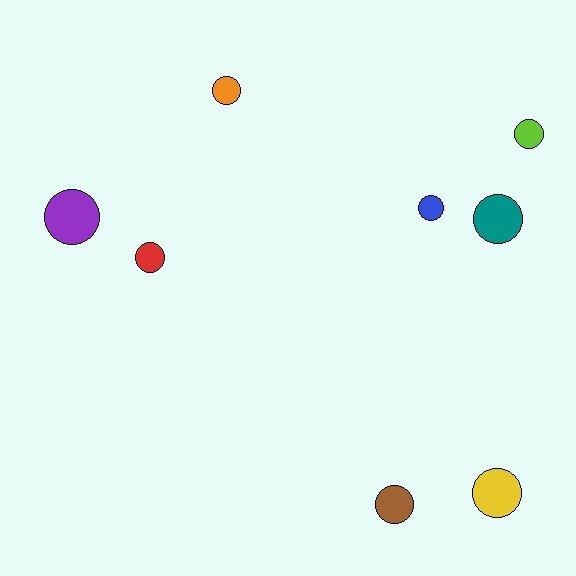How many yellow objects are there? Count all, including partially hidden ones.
There is 1 yellow object.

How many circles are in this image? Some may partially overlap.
There are 8 circles.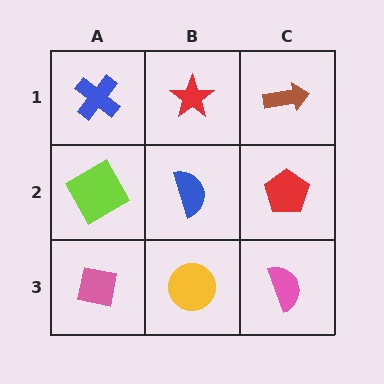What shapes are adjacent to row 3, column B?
A blue semicircle (row 2, column B), a pink square (row 3, column A), a pink semicircle (row 3, column C).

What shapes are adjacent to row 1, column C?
A red pentagon (row 2, column C), a red star (row 1, column B).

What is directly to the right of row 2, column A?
A blue semicircle.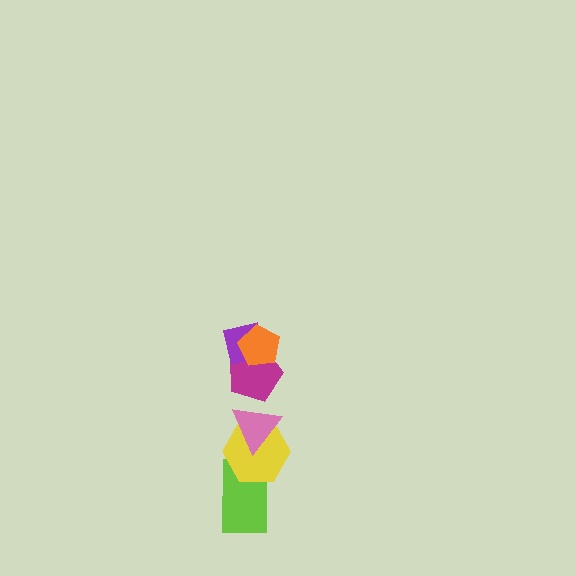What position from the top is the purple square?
The purple square is 2nd from the top.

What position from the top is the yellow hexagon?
The yellow hexagon is 5th from the top.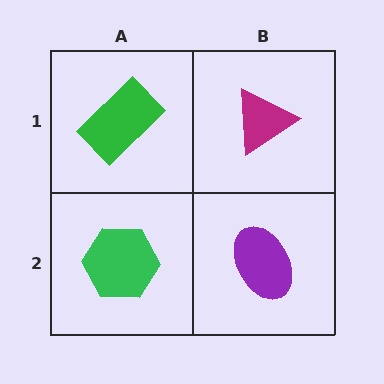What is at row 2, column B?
A purple ellipse.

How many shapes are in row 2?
2 shapes.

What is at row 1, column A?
A green rectangle.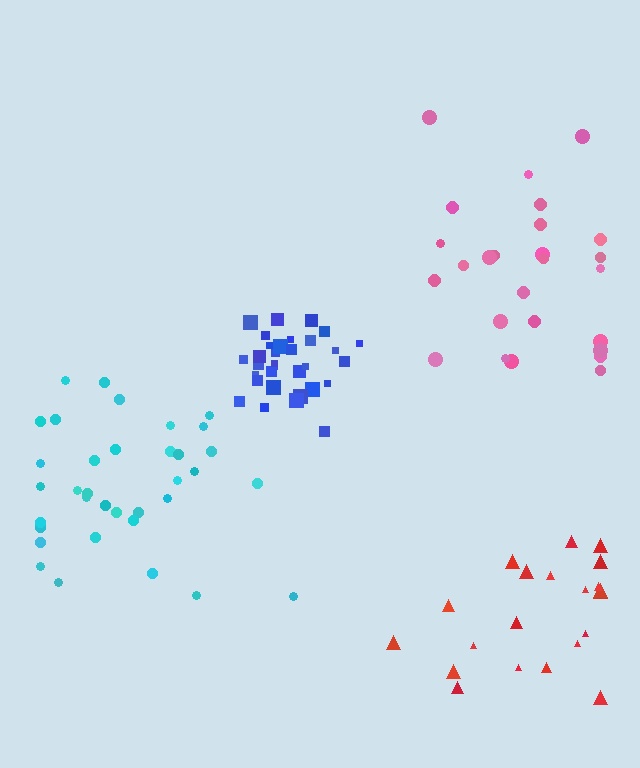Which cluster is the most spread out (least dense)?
Pink.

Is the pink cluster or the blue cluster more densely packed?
Blue.